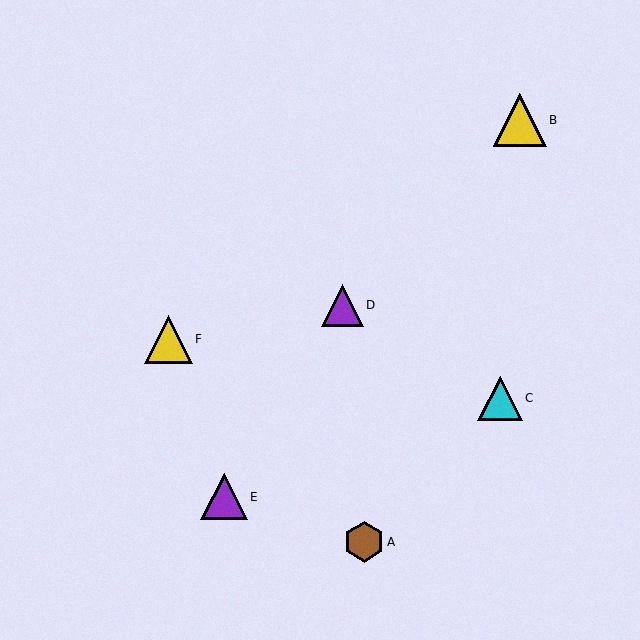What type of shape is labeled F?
Shape F is a yellow triangle.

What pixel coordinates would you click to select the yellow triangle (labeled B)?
Click at (520, 120) to select the yellow triangle B.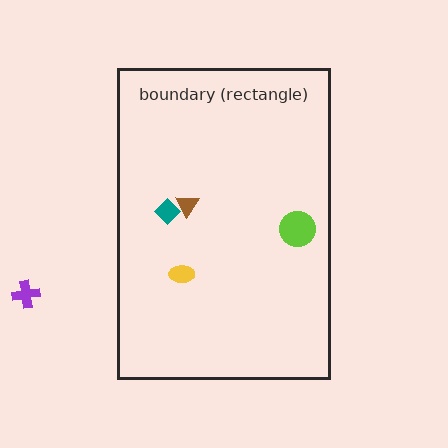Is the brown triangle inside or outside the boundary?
Inside.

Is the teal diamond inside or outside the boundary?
Inside.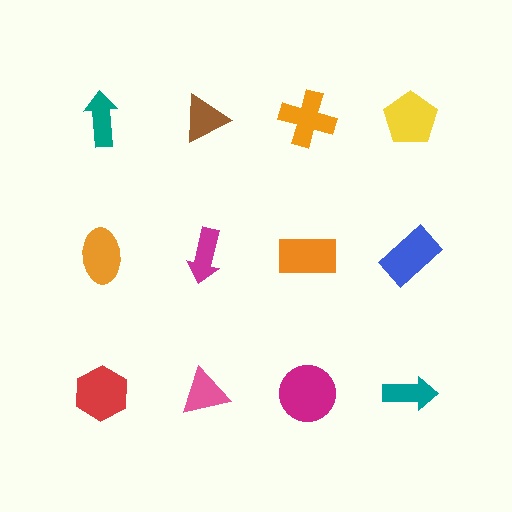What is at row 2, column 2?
A magenta arrow.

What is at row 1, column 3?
An orange cross.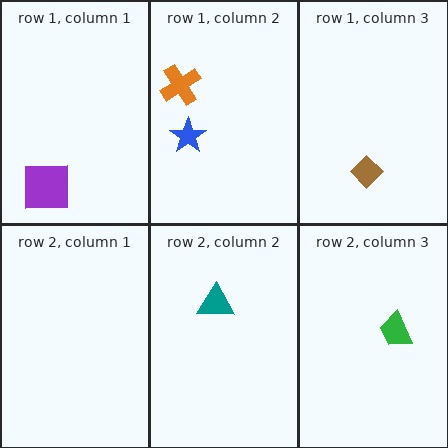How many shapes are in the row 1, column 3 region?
1.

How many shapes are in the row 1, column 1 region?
1.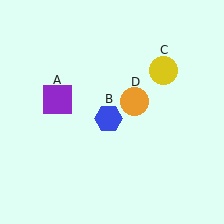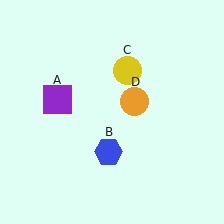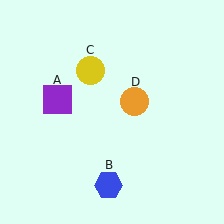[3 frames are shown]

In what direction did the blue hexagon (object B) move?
The blue hexagon (object B) moved down.